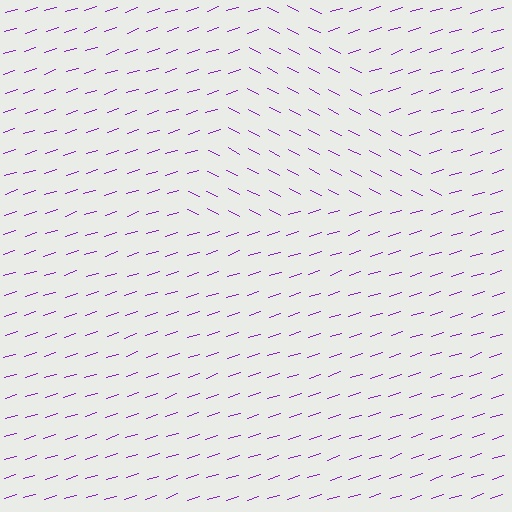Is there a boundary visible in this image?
Yes, there is a texture boundary formed by a change in line orientation.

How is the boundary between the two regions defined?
The boundary is defined purely by a change in line orientation (approximately 45 degrees difference). All lines are the same color and thickness.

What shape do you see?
I see a triangle.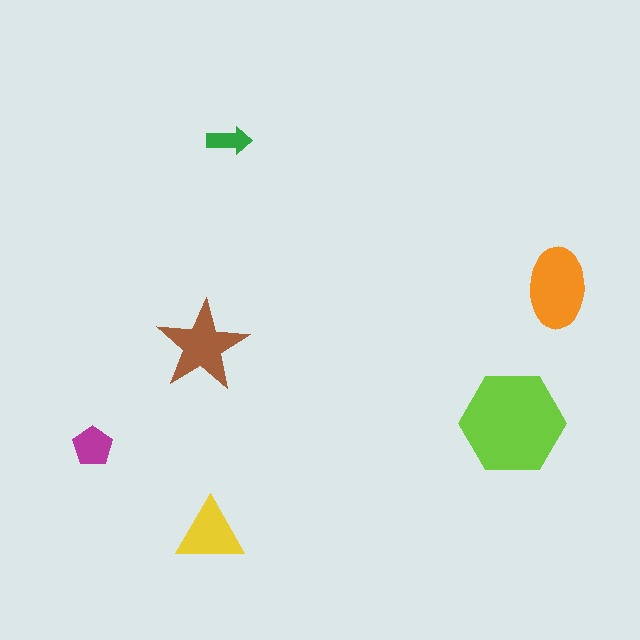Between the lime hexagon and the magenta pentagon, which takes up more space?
The lime hexagon.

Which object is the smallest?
The green arrow.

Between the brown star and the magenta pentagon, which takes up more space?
The brown star.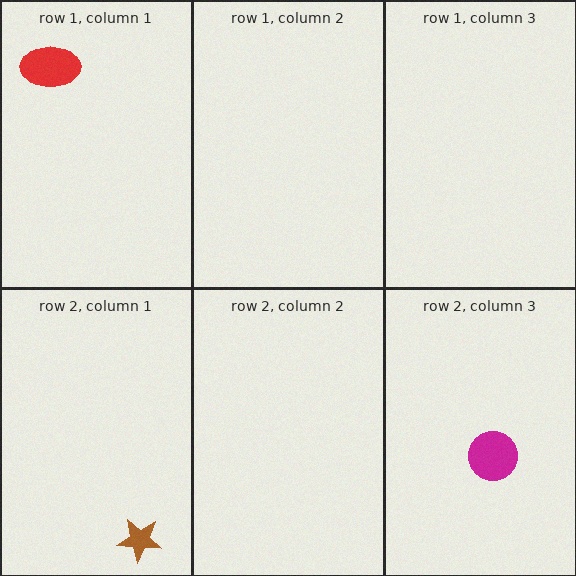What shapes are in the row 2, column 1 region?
The brown star.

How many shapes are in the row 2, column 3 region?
1.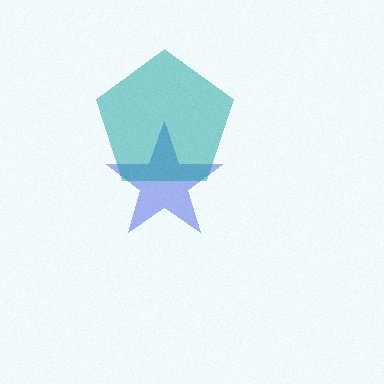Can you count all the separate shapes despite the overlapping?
Yes, there are 2 separate shapes.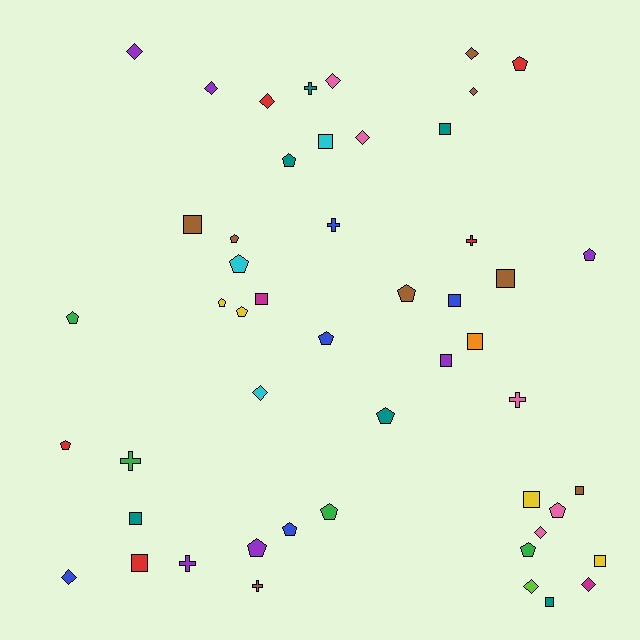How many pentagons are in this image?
There are 17 pentagons.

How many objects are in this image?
There are 50 objects.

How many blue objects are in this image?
There are 5 blue objects.